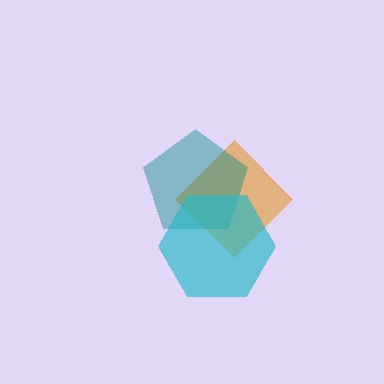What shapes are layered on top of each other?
The layered shapes are: an orange diamond, a teal pentagon, a cyan hexagon.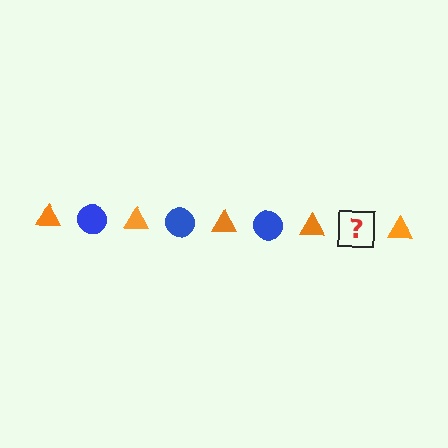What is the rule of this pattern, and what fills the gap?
The rule is that the pattern alternates between orange triangle and blue circle. The gap should be filled with a blue circle.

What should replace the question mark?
The question mark should be replaced with a blue circle.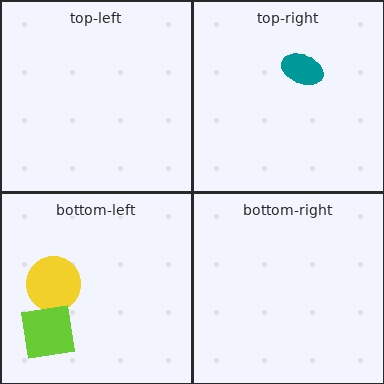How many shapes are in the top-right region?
1.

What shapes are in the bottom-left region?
The yellow circle, the lime square.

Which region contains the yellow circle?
The bottom-left region.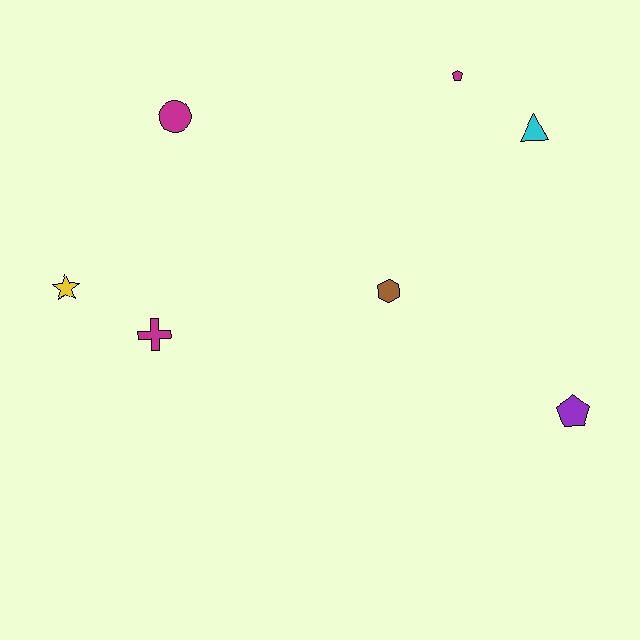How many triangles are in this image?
There is 1 triangle.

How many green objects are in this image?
There are no green objects.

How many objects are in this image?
There are 7 objects.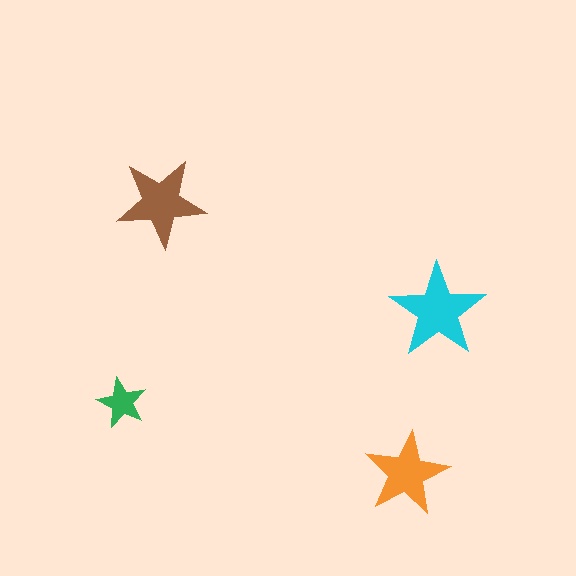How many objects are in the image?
There are 4 objects in the image.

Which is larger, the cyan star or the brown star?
The cyan one.